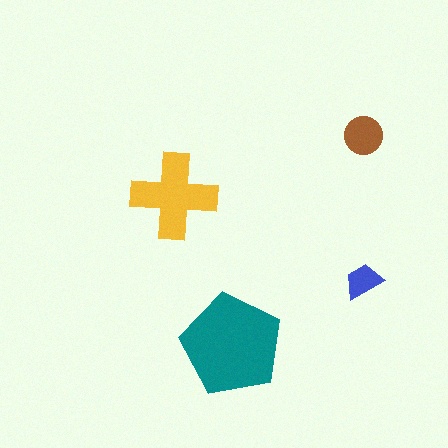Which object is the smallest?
The blue trapezoid.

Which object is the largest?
The teal pentagon.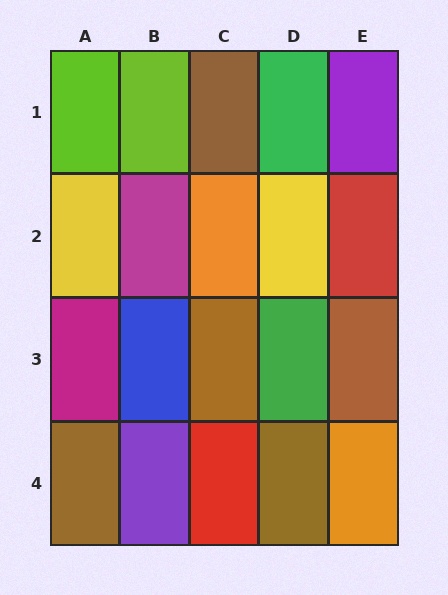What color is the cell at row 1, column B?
Lime.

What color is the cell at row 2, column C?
Orange.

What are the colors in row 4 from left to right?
Brown, purple, red, brown, orange.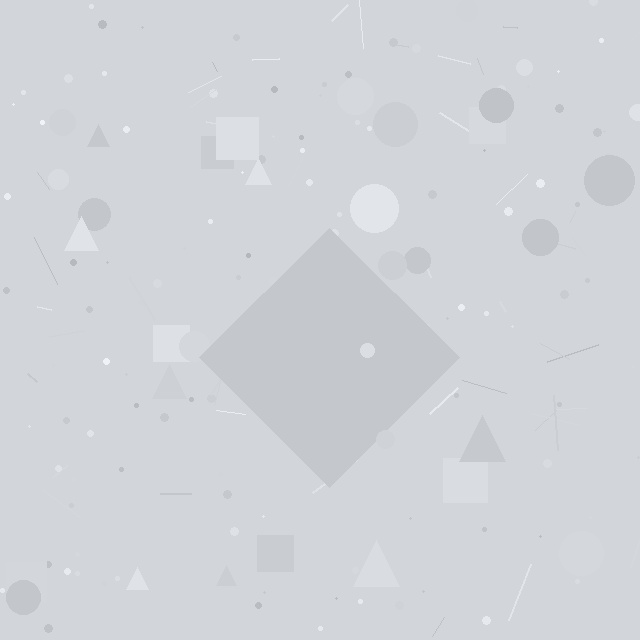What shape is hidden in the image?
A diamond is hidden in the image.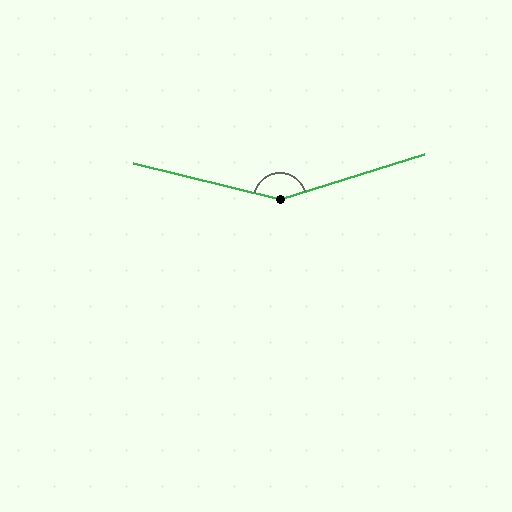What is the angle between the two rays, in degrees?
Approximately 149 degrees.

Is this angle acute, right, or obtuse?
It is obtuse.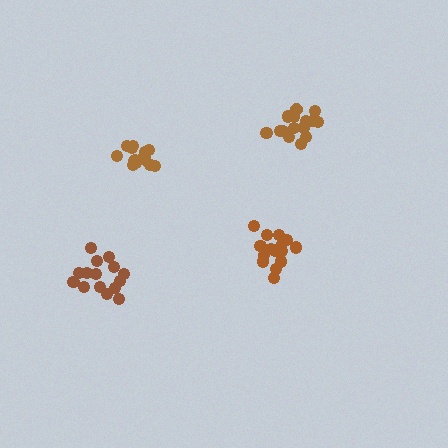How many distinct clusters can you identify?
There are 4 distinct clusters.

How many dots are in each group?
Group 1: 15 dots, Group 2: 16 dots, Group 3: 16 dots, Group 4: 16 dots (63 total).